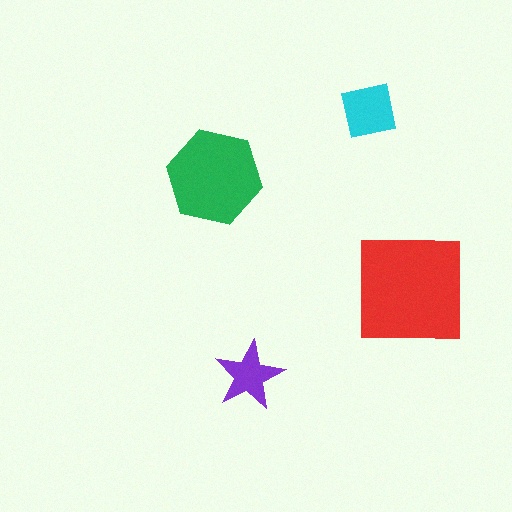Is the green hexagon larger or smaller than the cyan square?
Larger.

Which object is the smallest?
The purple star.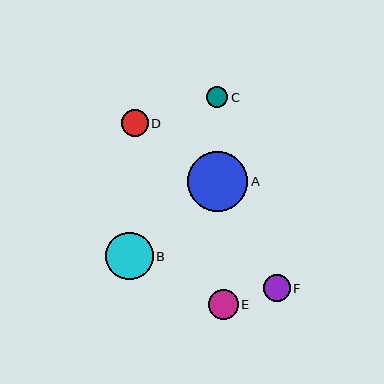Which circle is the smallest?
Circle C is the smallest with a size of approximately 21 pixels.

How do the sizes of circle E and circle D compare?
Circle E and circle D are approximately the same size.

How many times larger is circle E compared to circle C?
Circle E is approximately 1.4 times the size of circle C.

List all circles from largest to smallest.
From largest to smallest: A, B, E, D, F, C.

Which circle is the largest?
Circle A is the largest with a size of approximately 61 pixels.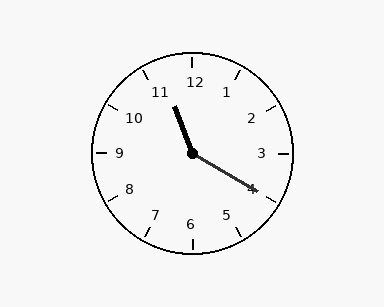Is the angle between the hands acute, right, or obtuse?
It is obtuse.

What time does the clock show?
11:20.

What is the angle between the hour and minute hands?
Approximately 140 degrees.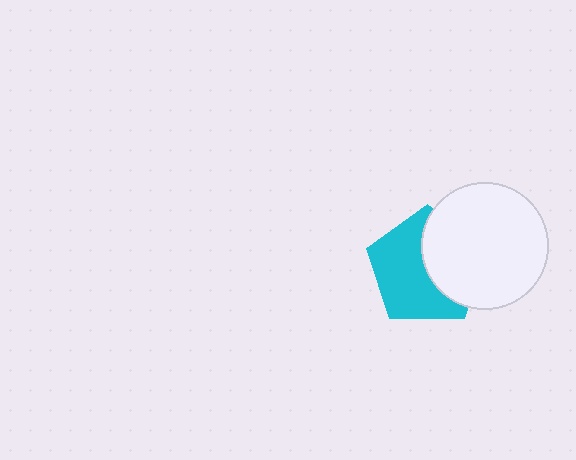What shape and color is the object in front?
The object in front is a white circle.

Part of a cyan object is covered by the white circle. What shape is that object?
It is a pentagon.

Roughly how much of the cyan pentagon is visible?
About half of it is visible (roughly 58%).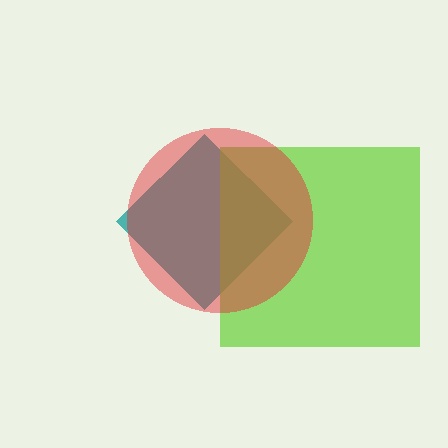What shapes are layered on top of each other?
The layered shapes are: a teal diamond, a lime square, a red circle.